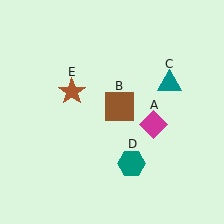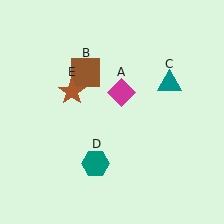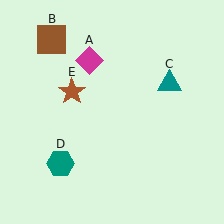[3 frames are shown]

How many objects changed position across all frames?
3 objects changed position: magenta diamond (object A), brown square (object B), teal hexagon (object D).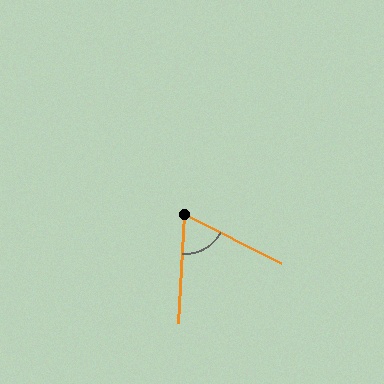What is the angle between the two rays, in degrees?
Approximately 67 degrees.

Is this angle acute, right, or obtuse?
It is acute.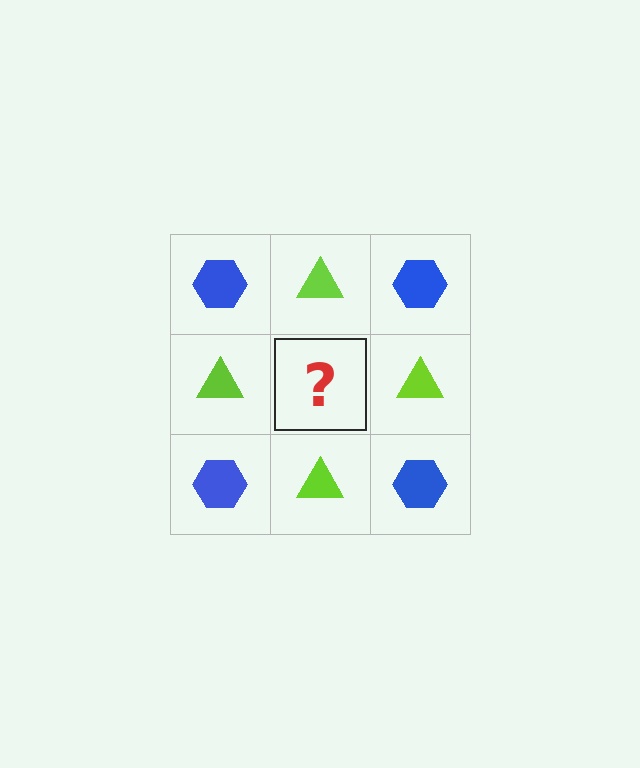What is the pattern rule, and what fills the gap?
The rule is that it alternates blue hexagon and lime triangle in a checkerboard pattern. The gap should be filled with a blue hexagon.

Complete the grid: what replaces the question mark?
The question mark should be replaced with a blue hexagon.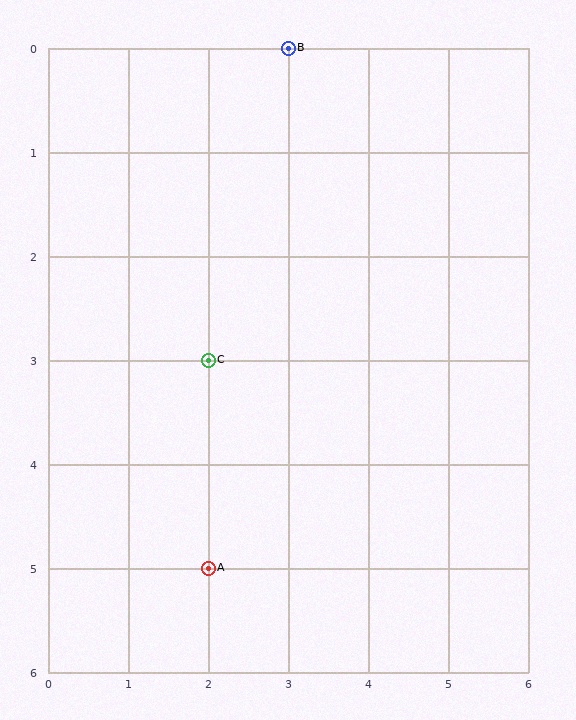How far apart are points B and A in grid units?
Points B and A are 1 column and 5 rows apart (about 5.1 grid units diagonally).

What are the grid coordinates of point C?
Point C is at grid coordinates (2, 3).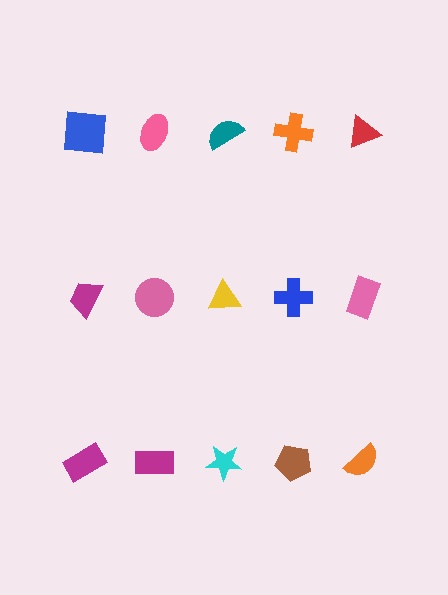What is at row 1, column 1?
A blue square.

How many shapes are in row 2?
5 shapes.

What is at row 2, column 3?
A yellow triangle.